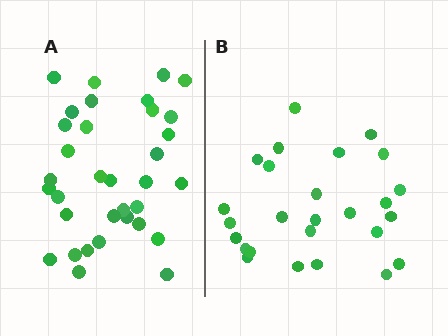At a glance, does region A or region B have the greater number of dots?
Region A (the left region) has more dots.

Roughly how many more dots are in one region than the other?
Region A has roughly 8 or so more dots than region B.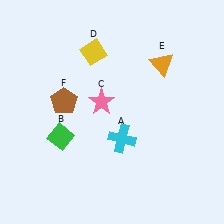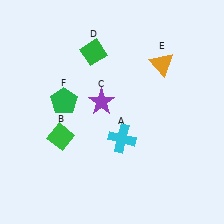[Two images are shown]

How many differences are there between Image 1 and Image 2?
There are 3 differences between the two images.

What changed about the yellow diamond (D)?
In Image 1, D is yellow. In Image 2, it changed to green.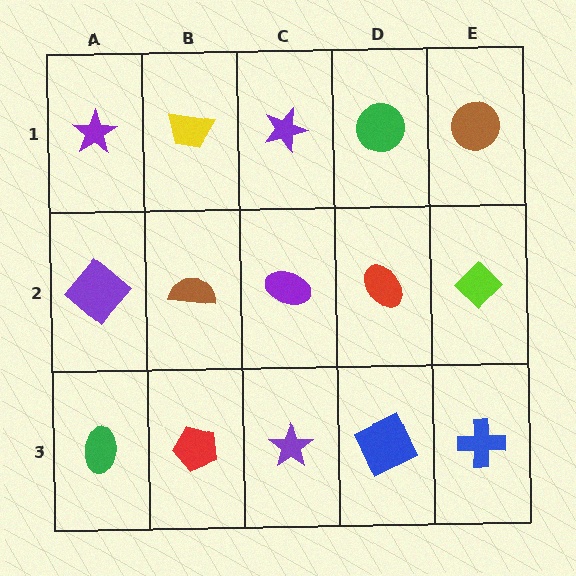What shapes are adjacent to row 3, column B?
A brown semicircle (row 2, column B), a green ellipse (row 3, column A), a purple star (row 3, column C).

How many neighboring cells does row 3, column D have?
3.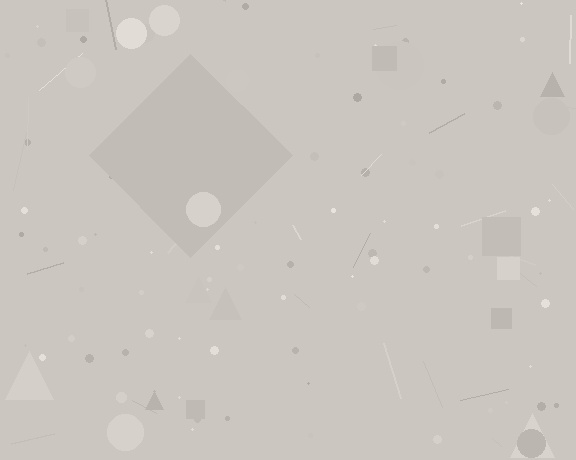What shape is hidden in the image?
A diamond is hidden in the image.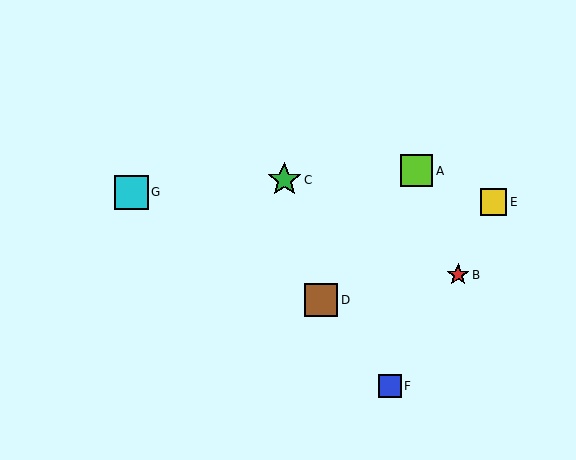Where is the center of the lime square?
The center of the lime square is at (416, 171).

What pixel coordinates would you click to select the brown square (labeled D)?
Click at (321, 300) to select the brown square D.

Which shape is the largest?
The green star (labeled C) is the largest.